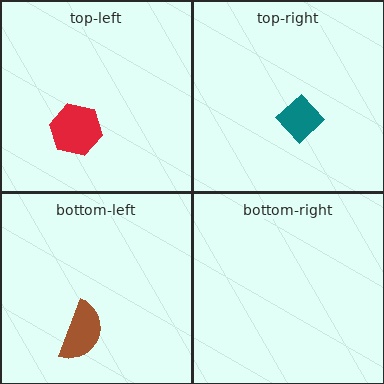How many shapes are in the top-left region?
1.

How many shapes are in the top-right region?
1.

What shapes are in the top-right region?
The teal diamond.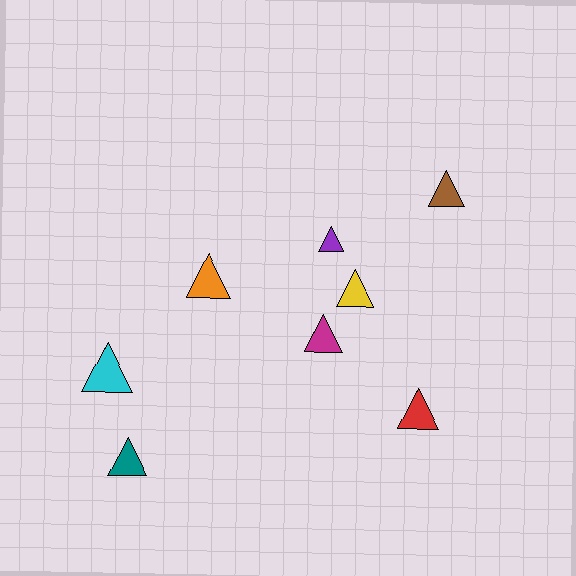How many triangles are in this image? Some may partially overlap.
There are 8 triangles.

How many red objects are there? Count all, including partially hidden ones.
There is 1 red object.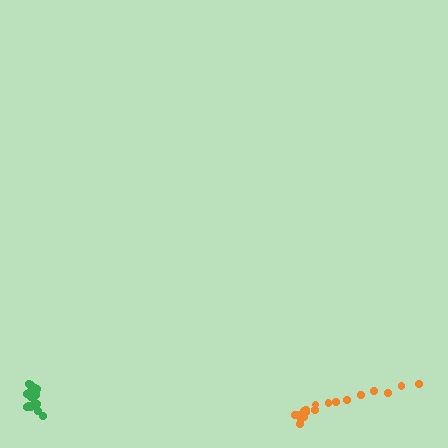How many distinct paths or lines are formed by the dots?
There are 2 distinct paths.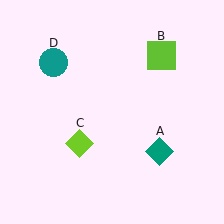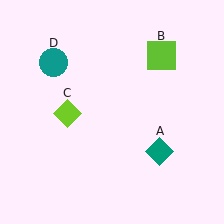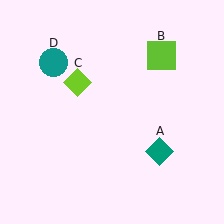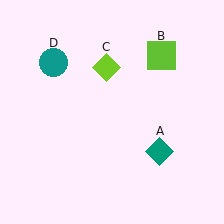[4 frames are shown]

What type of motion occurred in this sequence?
The lime diamond (object C) rotated clockwise around the center of the scene.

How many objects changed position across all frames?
1 object changed position: lime diamond (object C).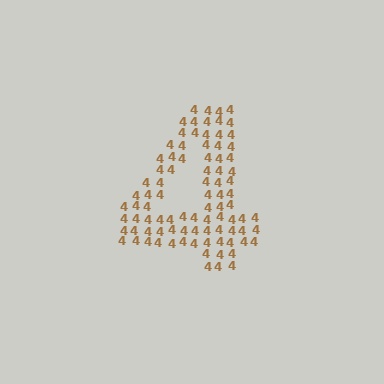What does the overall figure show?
The overall figure shows the digit 4.